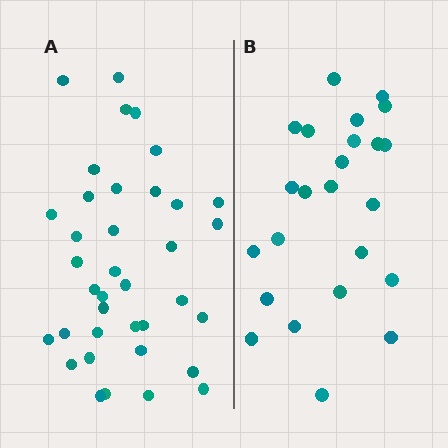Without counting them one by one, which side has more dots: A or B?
Region A (the left region) has more dots.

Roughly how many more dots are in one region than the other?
Region A has approximately 15 more dots than region B.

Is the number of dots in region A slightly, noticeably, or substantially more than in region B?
Region A has substantially more. The ratio is roughly 1.5 to 1.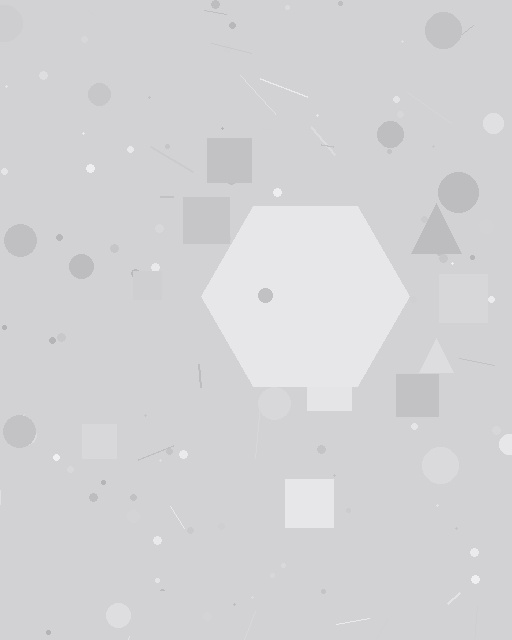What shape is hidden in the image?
A hexagon is hidden in the image.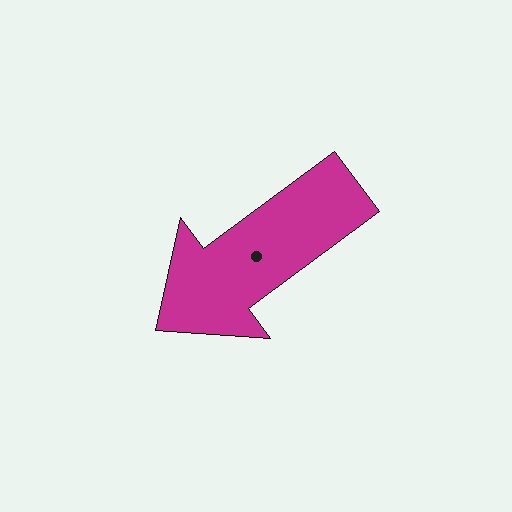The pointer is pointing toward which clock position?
Roughly 8 o'clock.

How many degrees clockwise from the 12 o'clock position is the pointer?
Approximately 233 degrees.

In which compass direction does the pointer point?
Southwest.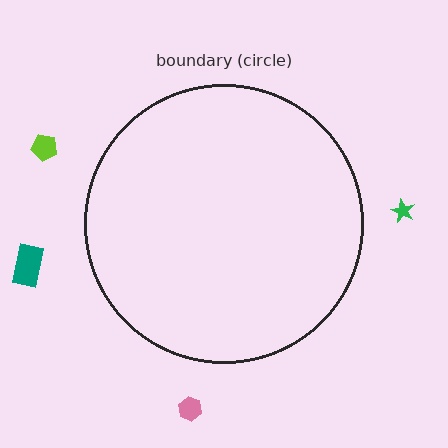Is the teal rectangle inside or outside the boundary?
Outside.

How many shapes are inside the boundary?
0 inside, 4 outside.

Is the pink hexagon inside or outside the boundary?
Outside.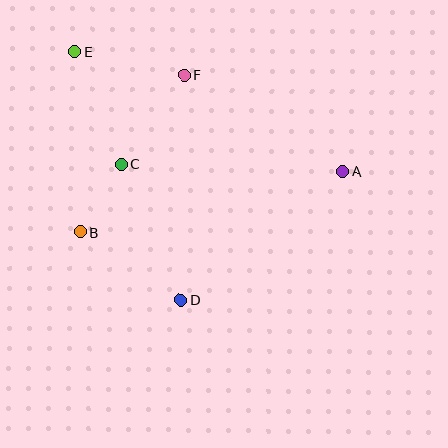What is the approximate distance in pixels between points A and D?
The distance between A and D is approximately 206 pixels.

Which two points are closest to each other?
Points B and C are closest to each other.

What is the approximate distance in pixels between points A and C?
The distance between A and C is approximately 222 pixels.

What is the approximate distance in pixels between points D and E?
The distance between D and E is approximately 270 pixels.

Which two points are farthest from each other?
Points A and E are farthest from each other.